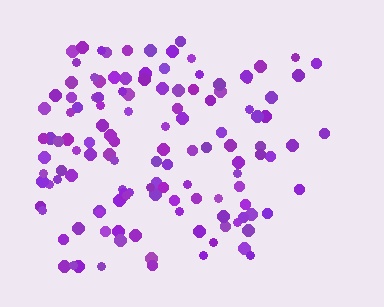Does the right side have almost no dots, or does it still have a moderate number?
Still a moderate number, just noticeably fewer than the left.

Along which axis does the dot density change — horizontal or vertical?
Horizontal.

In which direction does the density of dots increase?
From right to left, with the left side densest.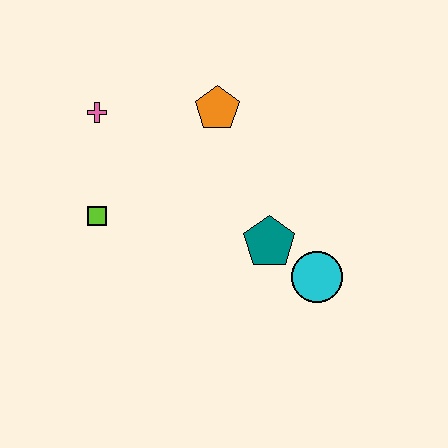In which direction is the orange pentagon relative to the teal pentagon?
The orange pentagon is above the teal pentagon.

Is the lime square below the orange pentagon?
Yes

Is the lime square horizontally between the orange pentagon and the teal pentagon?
No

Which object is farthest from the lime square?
The cyan circle is farthest from the lime square.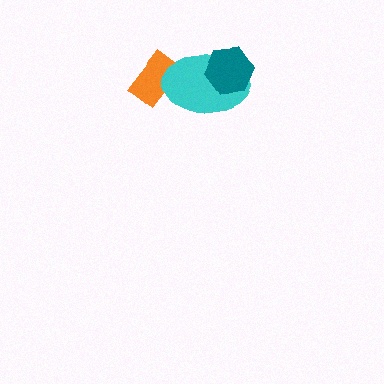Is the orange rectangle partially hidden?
Yes, it is partially covered by another shape.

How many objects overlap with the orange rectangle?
1 object overlaps with the orange rectangle.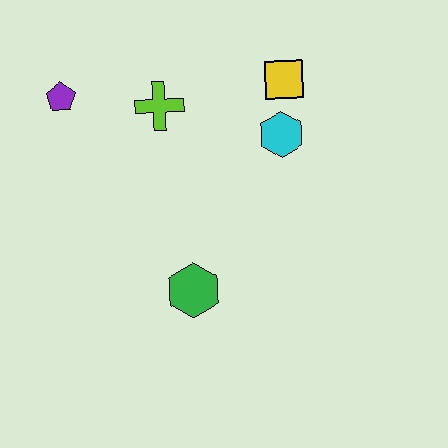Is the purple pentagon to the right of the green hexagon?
No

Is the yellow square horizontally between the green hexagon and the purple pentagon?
No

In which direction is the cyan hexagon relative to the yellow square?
The cyan hexagon is below the yellow square.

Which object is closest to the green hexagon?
The cyan hexagon is closest to the green hexagon.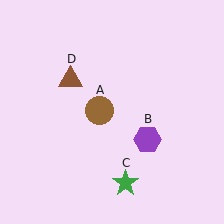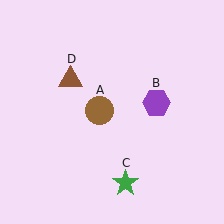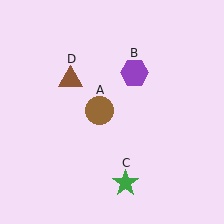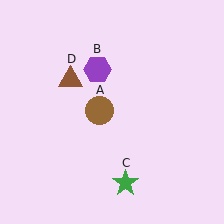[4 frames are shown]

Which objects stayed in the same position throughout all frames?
Brown circle (object A) and green star (object C) and brown triangle (object D) remained stationary.